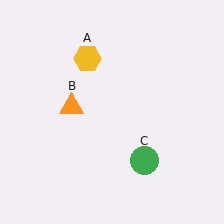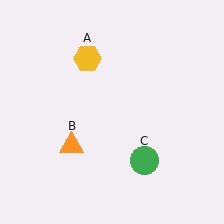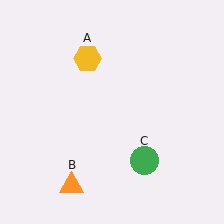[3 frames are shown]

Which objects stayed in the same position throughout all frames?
Yellow hexagon (object A) and green circle (object C) remained stationary.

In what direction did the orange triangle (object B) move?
The orange triangle (object B) moved down.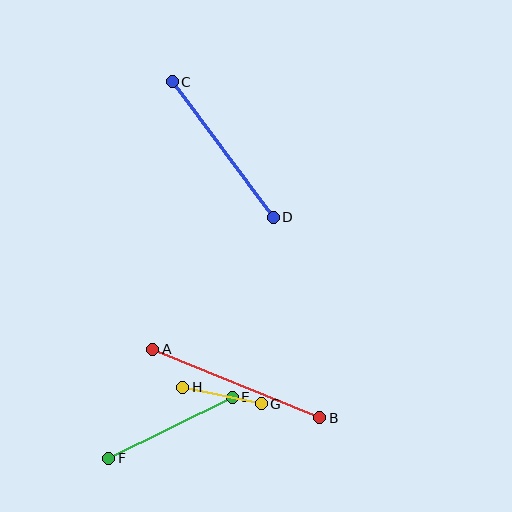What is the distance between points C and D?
The distance is approximately 169 pixels.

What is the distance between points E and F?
The distance is approximately 138 pixels.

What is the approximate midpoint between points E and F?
The midpoint is at approximately (170, 428) pixels.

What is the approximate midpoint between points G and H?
The midpoint is at approximately (222, 396) pixels.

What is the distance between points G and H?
The distance is approximately 80 pixels.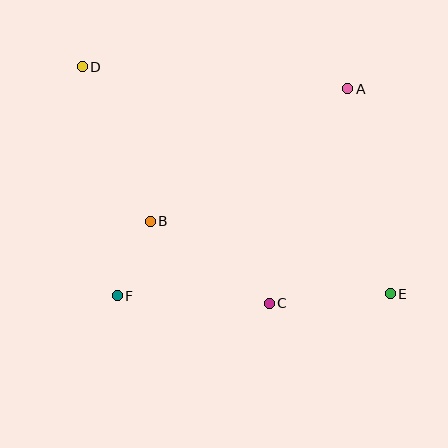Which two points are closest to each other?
Points B and F are closest to each other.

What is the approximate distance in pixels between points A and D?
The distance between A and D is approximately 266 pixels.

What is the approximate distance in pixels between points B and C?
The distance between B and C is approximately 144 pixels.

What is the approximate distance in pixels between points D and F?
The distance between D and F is approximately 232 pixels.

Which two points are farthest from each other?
Points D and E are farthest from each other.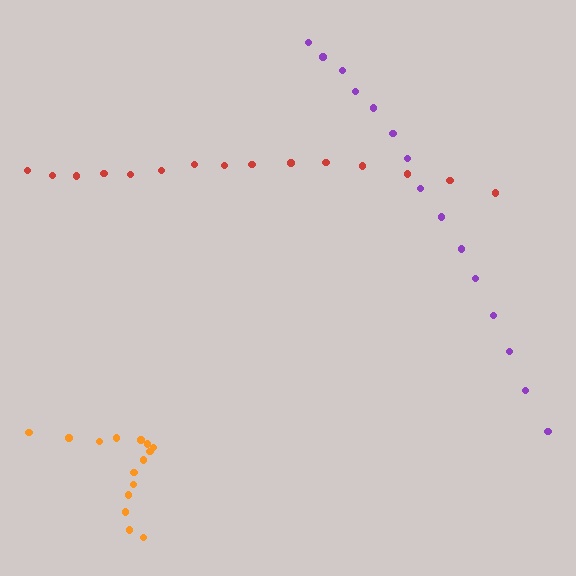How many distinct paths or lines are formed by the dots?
There are 3 distinct paths.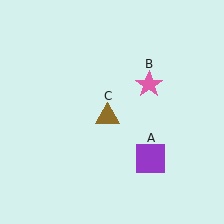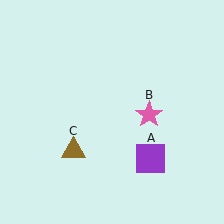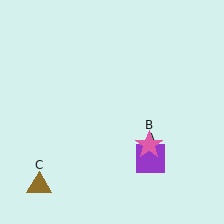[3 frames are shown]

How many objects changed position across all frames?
2 objects changed position: pink star (object B), brown triangle (object C).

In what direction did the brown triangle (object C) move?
The brown triangle (object C) moved down and to the left.